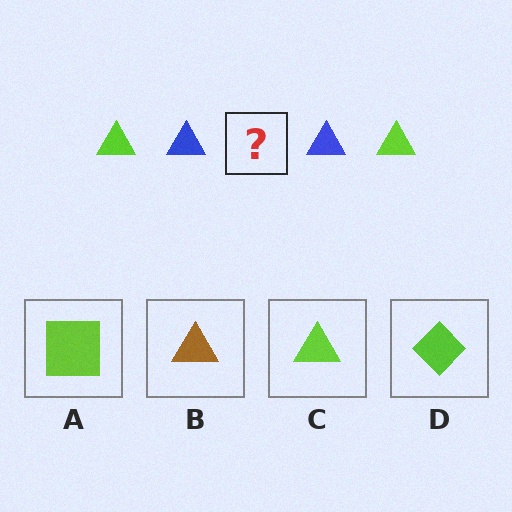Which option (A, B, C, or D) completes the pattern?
C.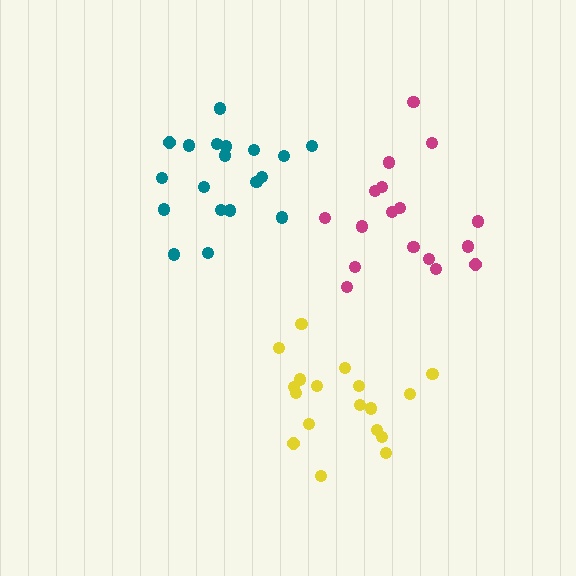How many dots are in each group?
Group 1: 19 dots, Group 2: 18 dots, Group 3: 17 dots (54 total).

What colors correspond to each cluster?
The clusters are colored: teal, yellow, magenta.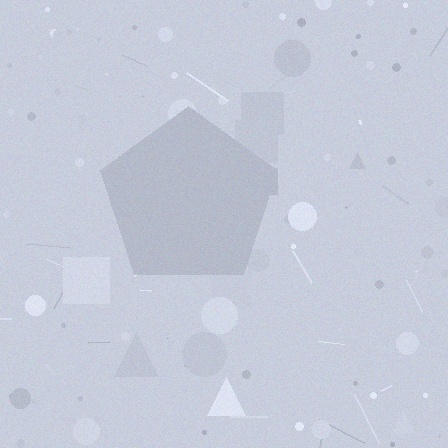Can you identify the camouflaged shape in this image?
The camouflaged shape is a pentagon.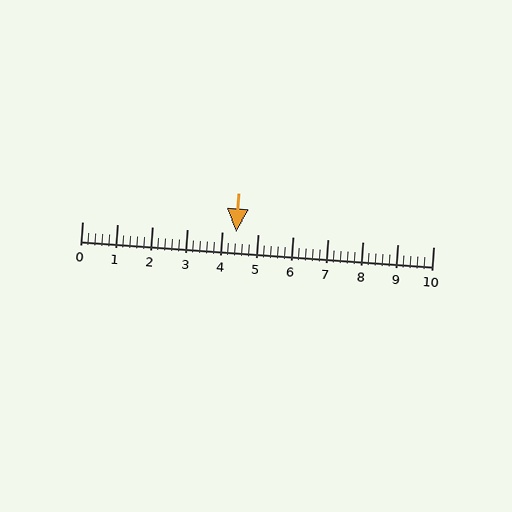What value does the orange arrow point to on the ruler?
The orange arrow points to approximately 4.4.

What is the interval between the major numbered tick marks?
The major tick marks are spaced 1 units apart.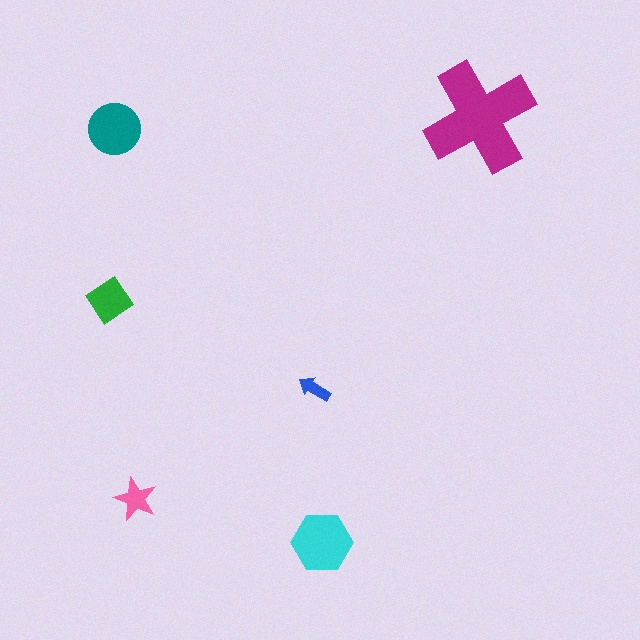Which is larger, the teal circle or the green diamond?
The teal circle.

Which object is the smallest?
The blue arrow.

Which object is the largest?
The magenta cross.